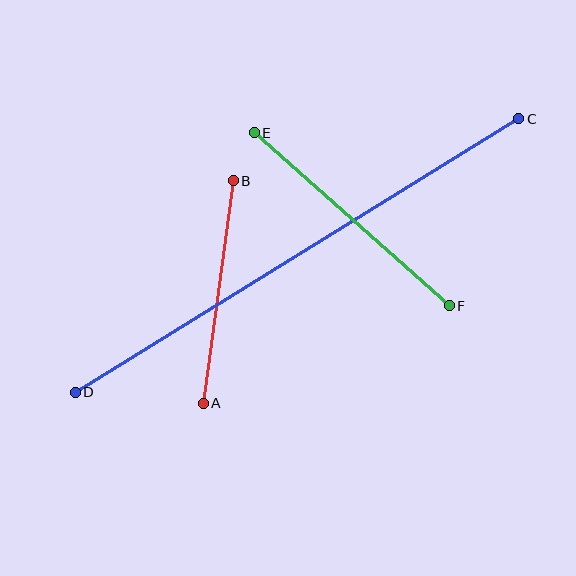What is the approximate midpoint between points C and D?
The midpoint is at approximately (297, 256) pixels.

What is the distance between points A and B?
The distance is approximately 225 pixels.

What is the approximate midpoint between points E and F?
The midpoint is at approximately (352, 219) pixels.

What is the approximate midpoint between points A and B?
The midpoint is at approximately (218, 292) pixels.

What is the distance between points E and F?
The distance is approximately 261 pixels.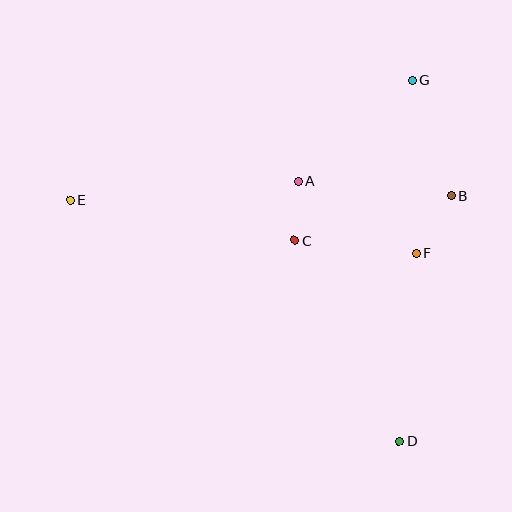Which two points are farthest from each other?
Points D and E are farthest from each other.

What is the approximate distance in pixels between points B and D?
The distance between B and D is approximately 251 pixels.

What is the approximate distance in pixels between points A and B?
The distance between A and B is approximately 154 pixels.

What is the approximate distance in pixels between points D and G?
The distance between D and G is approximately 361 pixels.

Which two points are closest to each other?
Points A and C are closest to each other.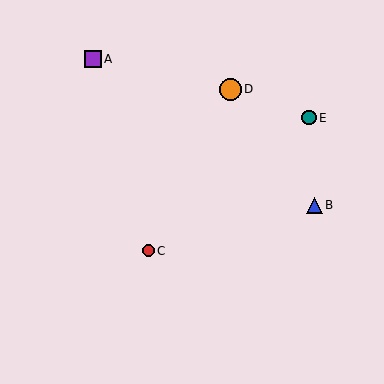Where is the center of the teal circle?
The center of the teal circle is at (309, 118).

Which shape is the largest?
The orange circle (labeled D) is the largest.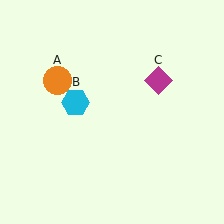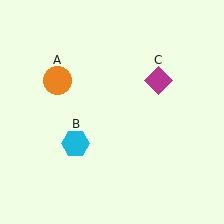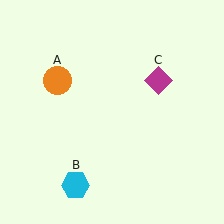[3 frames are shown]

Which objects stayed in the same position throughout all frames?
Orange circle (object A) and magenta diamond (object C) remained stationary.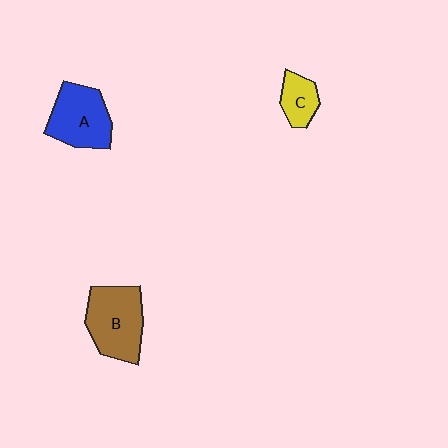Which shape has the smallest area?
Shape C (yellow).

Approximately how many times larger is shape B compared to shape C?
Approximately 2.2 times.